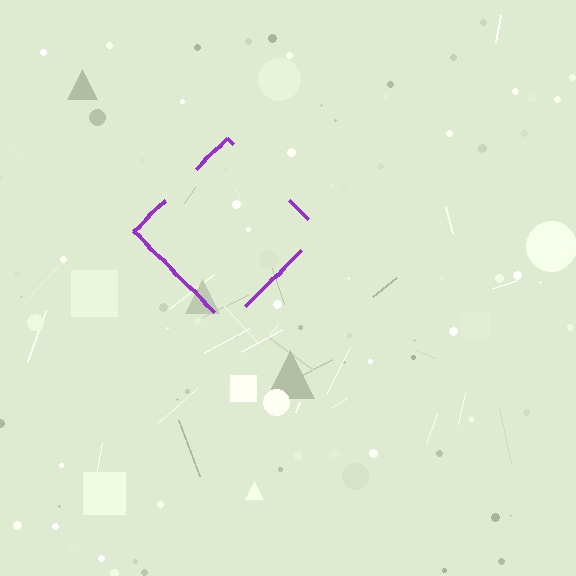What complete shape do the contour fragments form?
The contour fragments form a diamond.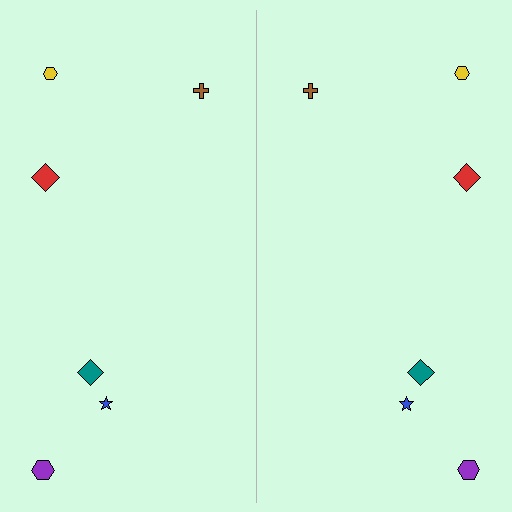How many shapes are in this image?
There are 12 shapes in this image.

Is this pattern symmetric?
Yes, this pattern has bilateral (reflection) symmetry.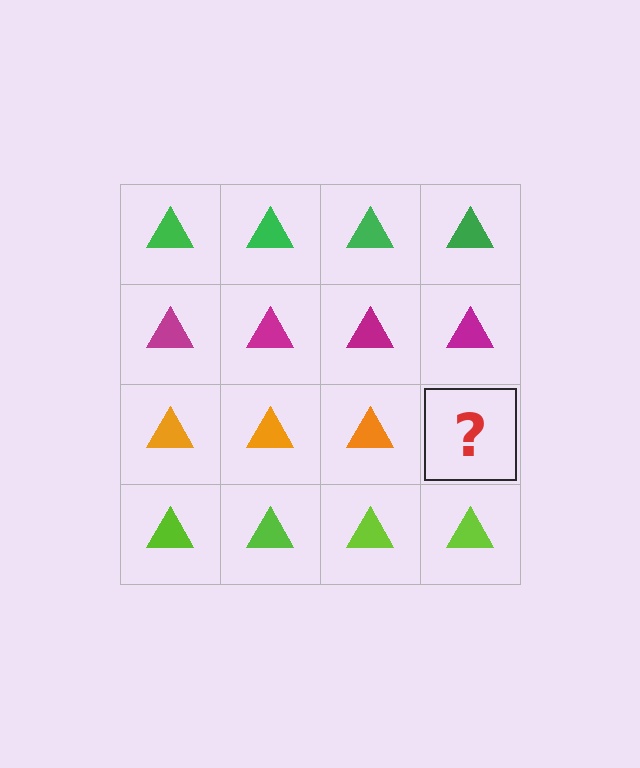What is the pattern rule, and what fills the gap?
The rule is that each row has a consistent color. The gap should be filled with an orange triangle.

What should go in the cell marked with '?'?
The missing cell should contain an orange triangle.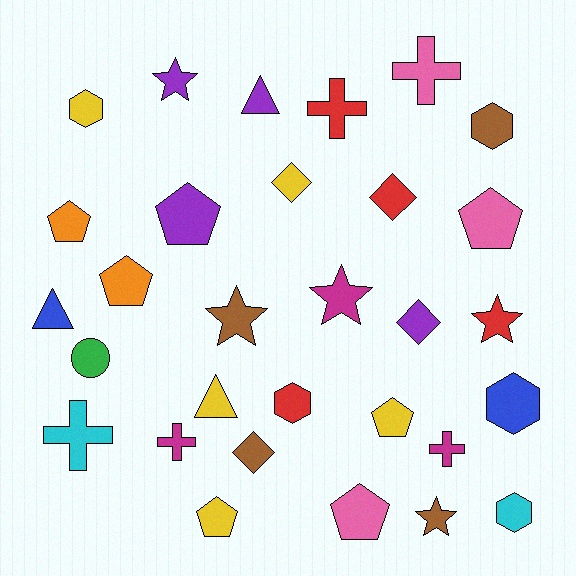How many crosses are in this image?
There are 5 crosses.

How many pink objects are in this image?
There are 3 pink objects.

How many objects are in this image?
There are 30 objects.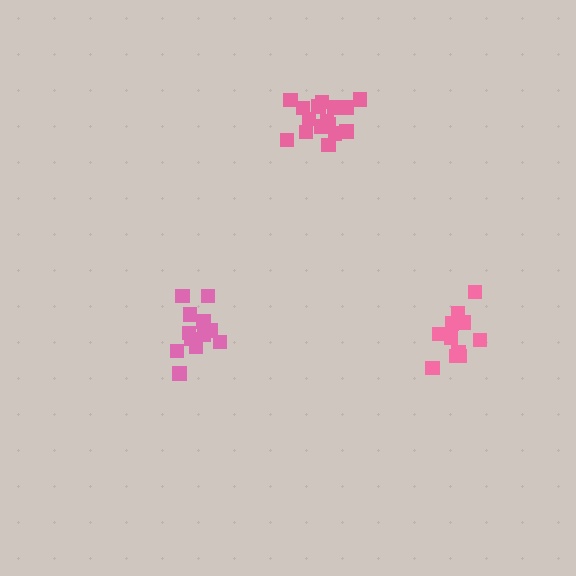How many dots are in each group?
Group 1: 11 dots, Group 2: 16 dots, Group 3: 12 dots (39 total).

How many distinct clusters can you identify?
There are 3 distinct clusters.